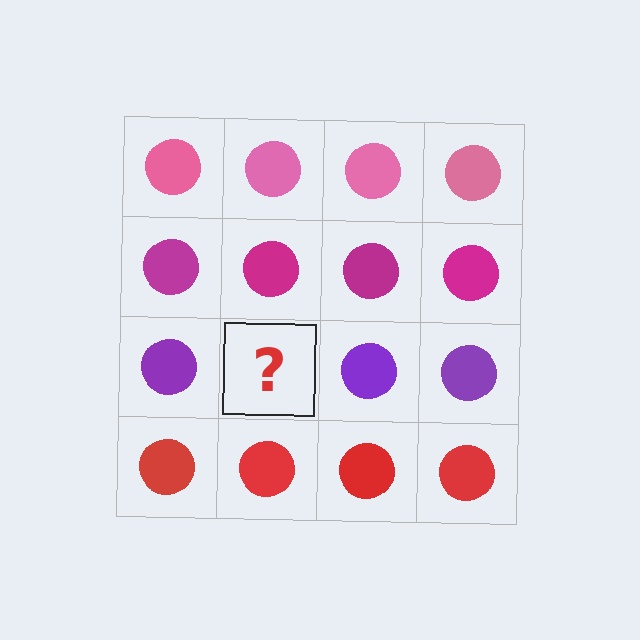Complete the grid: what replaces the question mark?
The question mark should be replaced with a purple circle.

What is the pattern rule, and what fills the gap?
The rule is that each row has a consistent color. The gap should be filled with a purple circle.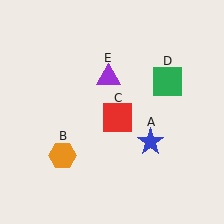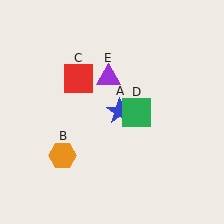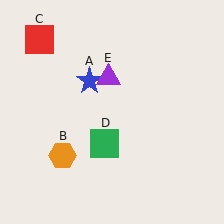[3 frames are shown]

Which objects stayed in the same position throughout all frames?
Orange hexagon (object B) and purple triangle (object E) remained stationary.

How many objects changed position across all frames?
3 objects changed position: blue star (object A), red square (object C), green square (object D).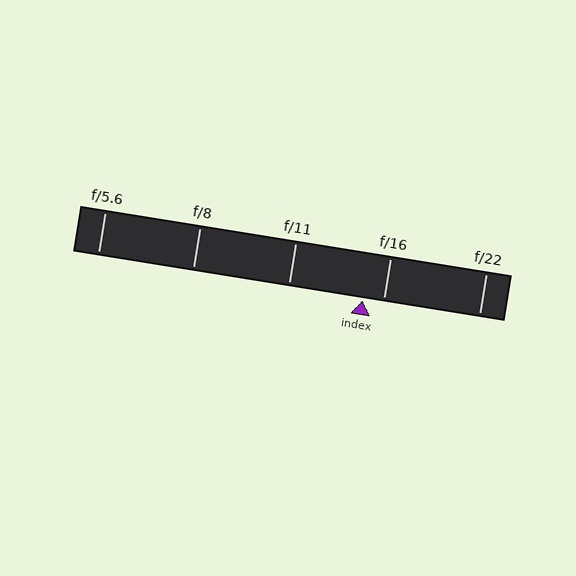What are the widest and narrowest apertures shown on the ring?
The widest aperture shown is f/5.6 and the narrowest is f/22.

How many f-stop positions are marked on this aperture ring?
There are 5 f-stop positions marked.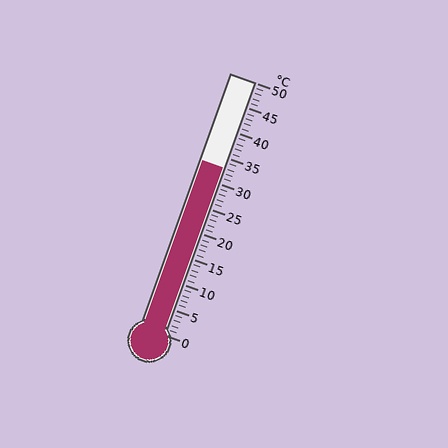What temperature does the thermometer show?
The thermometer shows approximately 33°C.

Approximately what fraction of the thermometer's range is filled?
The thermometer is filled to approximately 65% of its range.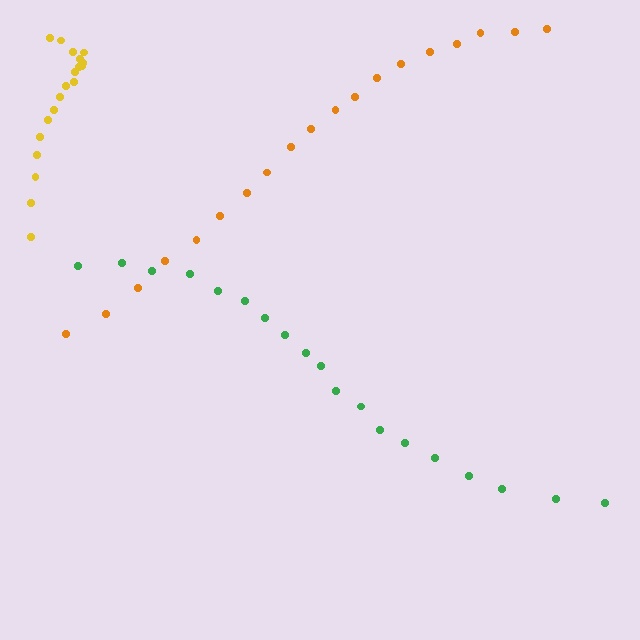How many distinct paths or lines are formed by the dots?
There are 3 distinct paths.